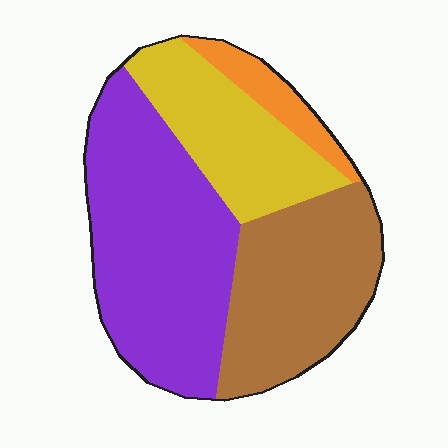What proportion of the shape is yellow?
Yellow takes up about one fifth (1/5) of the shape.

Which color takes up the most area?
Purple, at roughly 40%.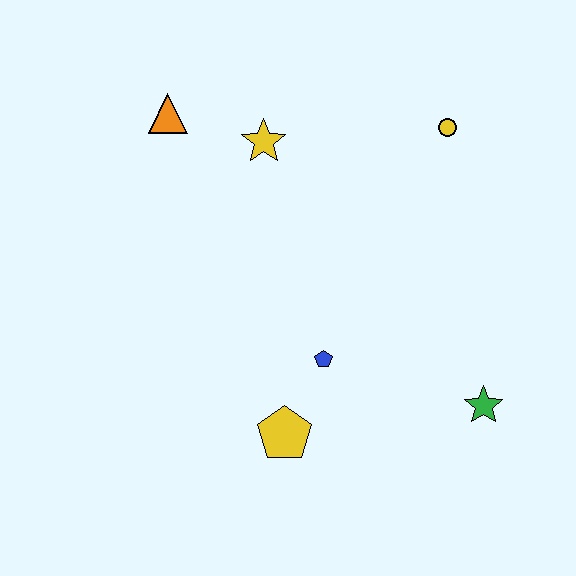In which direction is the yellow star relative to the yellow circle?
The yellow star is to the left of the yellow circle.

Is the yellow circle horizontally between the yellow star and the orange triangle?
No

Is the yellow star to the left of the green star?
Yes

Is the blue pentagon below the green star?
No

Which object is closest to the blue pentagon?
The yellow pentagon is closest to the blue pentagon.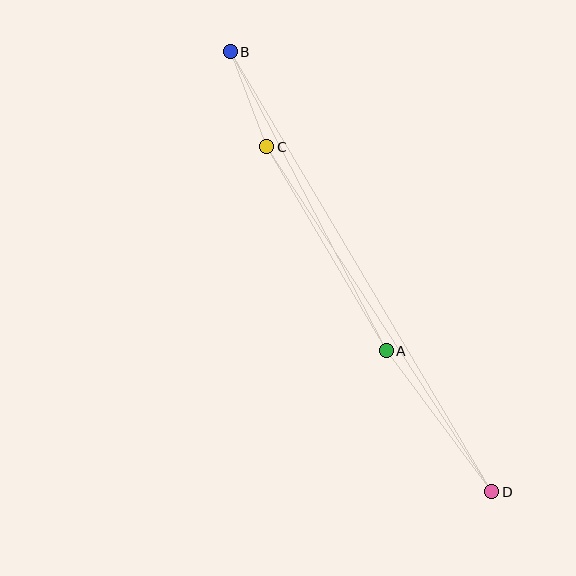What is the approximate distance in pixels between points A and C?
The distance between A and C is approximately 237 pixels.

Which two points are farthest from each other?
Points B and D are farthest from each other.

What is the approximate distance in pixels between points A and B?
The distance between A and B is approximately 337 pixels.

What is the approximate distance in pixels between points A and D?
The distance between A and D is approximately 176 pixels.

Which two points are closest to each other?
Points B and C are closest to each other.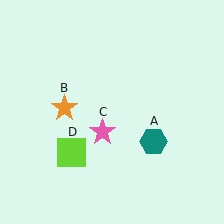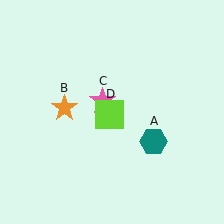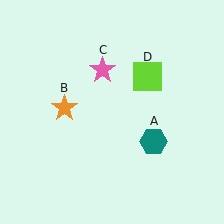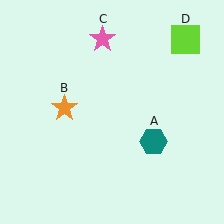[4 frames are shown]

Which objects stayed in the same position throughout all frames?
Teal hexagon (object A) and orange star (object B) remained stationary.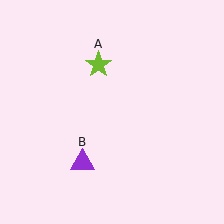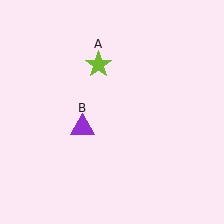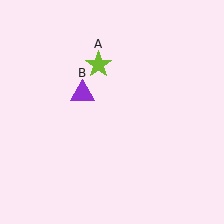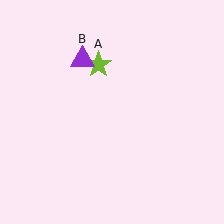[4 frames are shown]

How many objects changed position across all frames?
1 object changed position: purple triangle (object B).